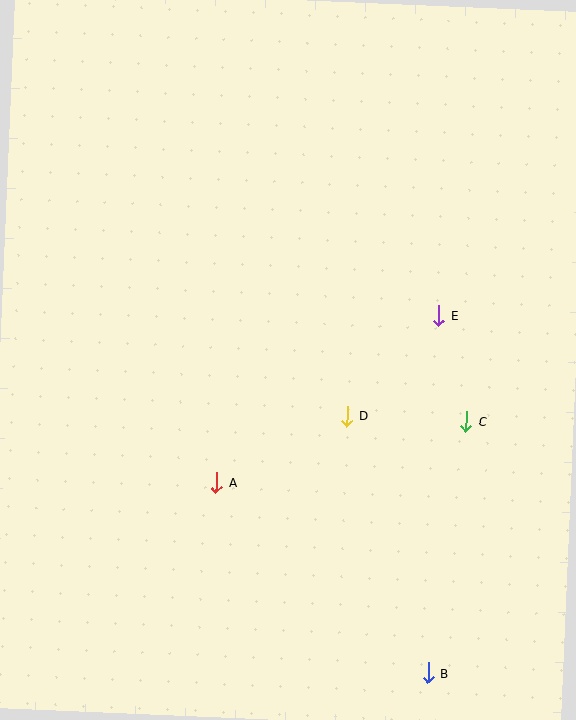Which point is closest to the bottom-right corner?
Point B is closest to the bottom-right corner.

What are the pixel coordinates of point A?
Point A is at (216, 482).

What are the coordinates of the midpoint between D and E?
The midpoint between D and E is at (393, 366).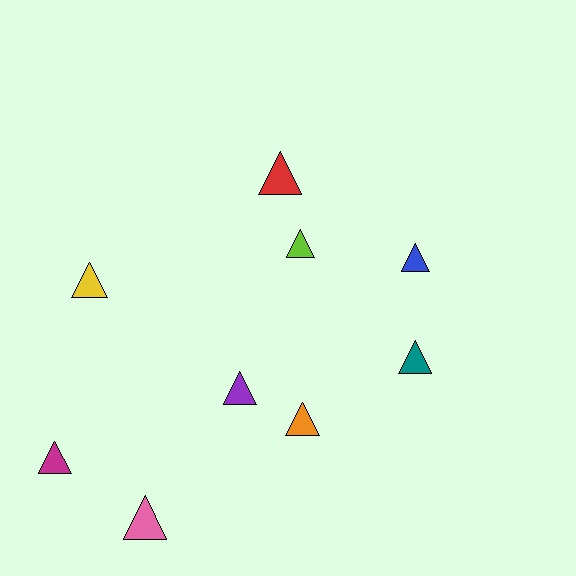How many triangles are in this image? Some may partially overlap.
There are 9 triangles.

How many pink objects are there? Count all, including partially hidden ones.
There is 1 pink object.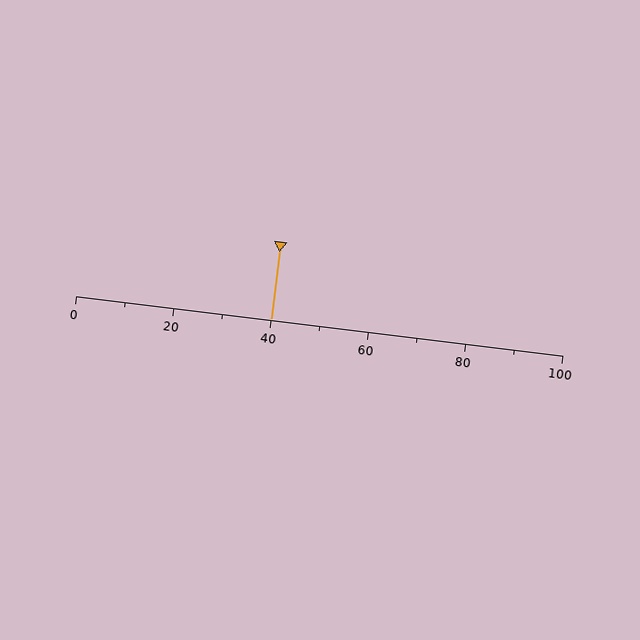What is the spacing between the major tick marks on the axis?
The major ticks are spaced 20 apart.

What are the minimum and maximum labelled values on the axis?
The axis runs from 0 to 100.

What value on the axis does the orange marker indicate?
The marker indicates approximately 40.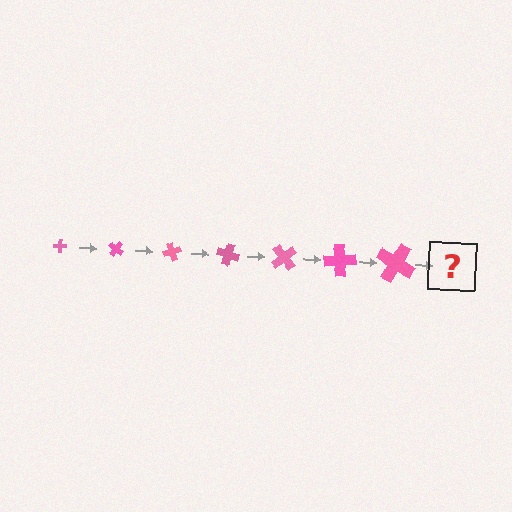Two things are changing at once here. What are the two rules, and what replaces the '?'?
The two rules are that the cross grows larger each step and it rotates 35 degrees each step. The '?' should be a cross, larger than the previous one and rotated 245 degrees from the start.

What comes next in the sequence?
The next element should be a cross, larger than the previous one and rotated 245 degrees from the start.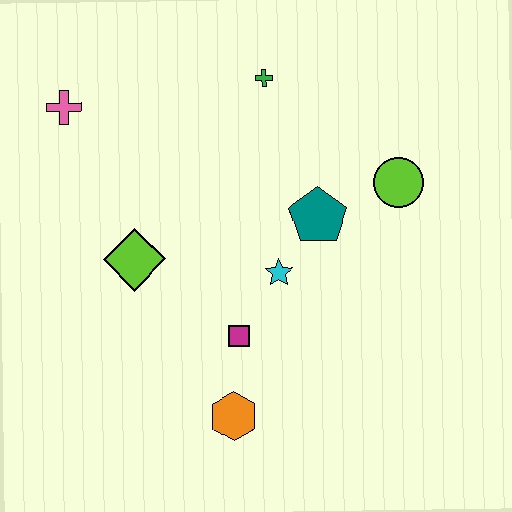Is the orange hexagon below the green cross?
Yes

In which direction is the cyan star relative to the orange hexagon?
The cyan star is above the orange hexagon.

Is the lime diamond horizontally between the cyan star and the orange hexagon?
No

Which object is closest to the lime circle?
The teal pentagon is closest to the lime circle.